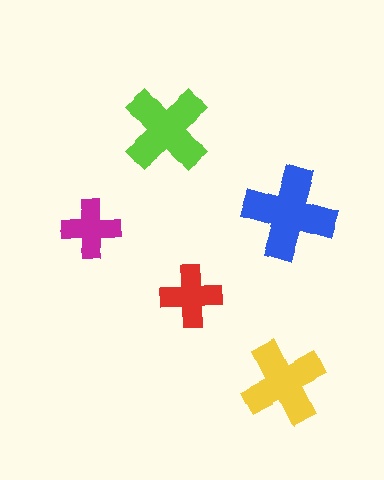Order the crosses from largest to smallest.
the blue one, the lime one, the yellow one, the red one, the magenta one.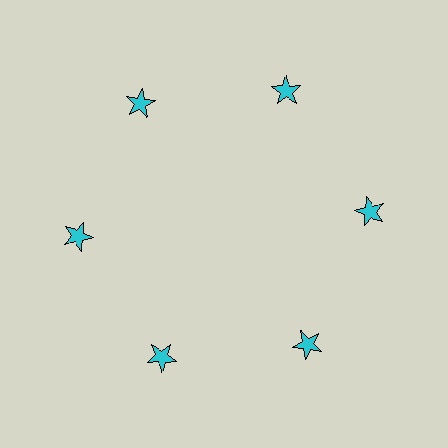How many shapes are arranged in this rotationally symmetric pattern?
There are 6 shapes, arranged in 6 groups of 1.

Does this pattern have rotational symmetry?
Yes, this pattern has 6-fold rotational symmetry. It looks the same after rotating 60 degrees around the center.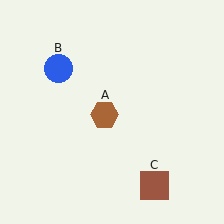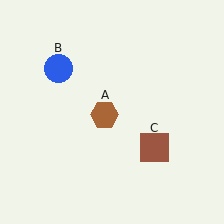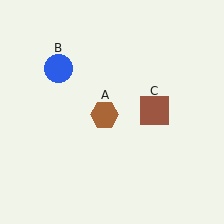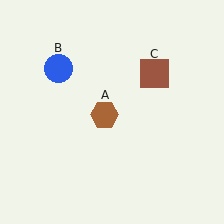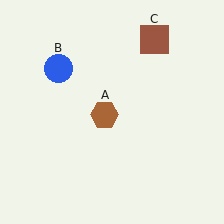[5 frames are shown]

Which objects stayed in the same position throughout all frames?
Brown hexagon (object A) and blue circle (object B) remained stationary.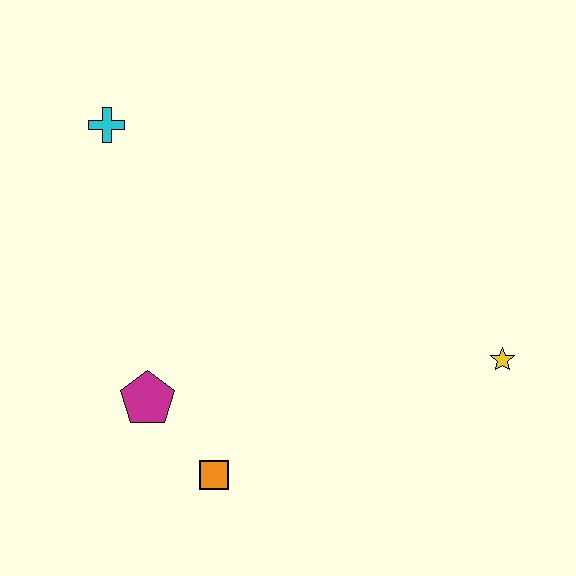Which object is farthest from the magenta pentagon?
The yellow star is farthest from the magenta pentagon.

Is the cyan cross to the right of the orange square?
No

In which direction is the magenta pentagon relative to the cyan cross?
The magenta pentagon is below the cyan cross.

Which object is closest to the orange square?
The magenta pentagon is closest to the orange square.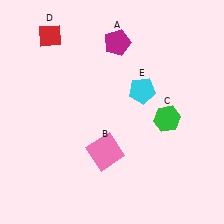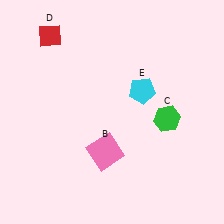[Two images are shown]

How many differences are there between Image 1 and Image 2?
There is 1 difference between the two images.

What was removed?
The magenta pentagon (A) was removed in Image 2.